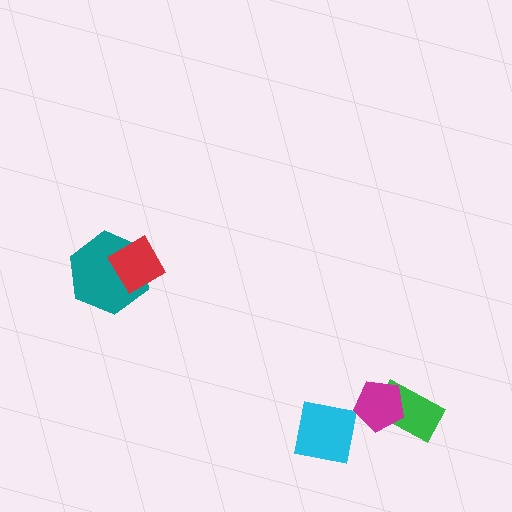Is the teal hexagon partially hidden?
Yes, it is partially covered by another shape.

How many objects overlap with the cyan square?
0 objects overlap with the cyan square.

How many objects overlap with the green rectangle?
1 object overlaps with the green rectangle.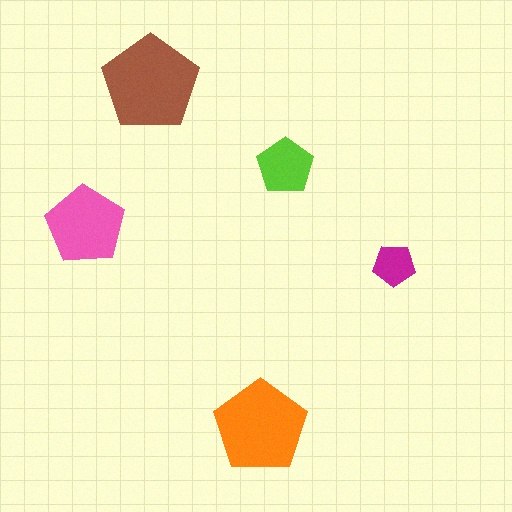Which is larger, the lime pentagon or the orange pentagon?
The orange one.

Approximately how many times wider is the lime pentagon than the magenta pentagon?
About 1.5 times wider.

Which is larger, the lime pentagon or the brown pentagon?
The brown one.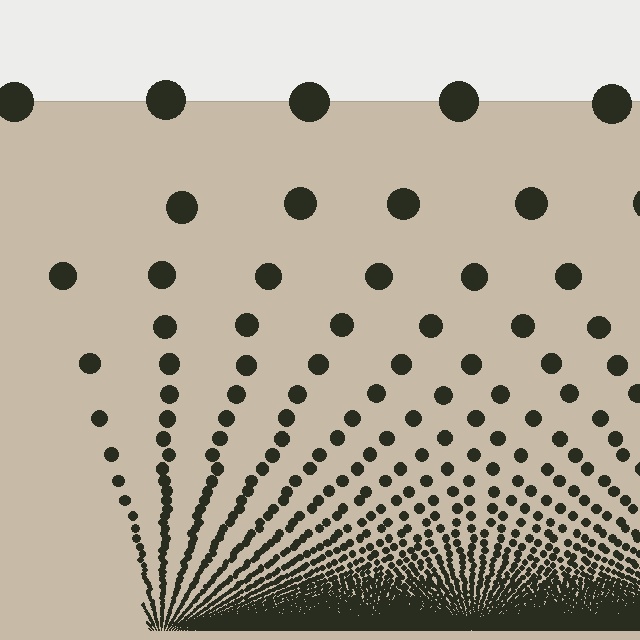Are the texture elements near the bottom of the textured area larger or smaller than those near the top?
Smaller. The gradient is inverted — elements near the bottom are smaller and denser.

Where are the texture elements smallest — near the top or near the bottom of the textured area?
Near the bottom.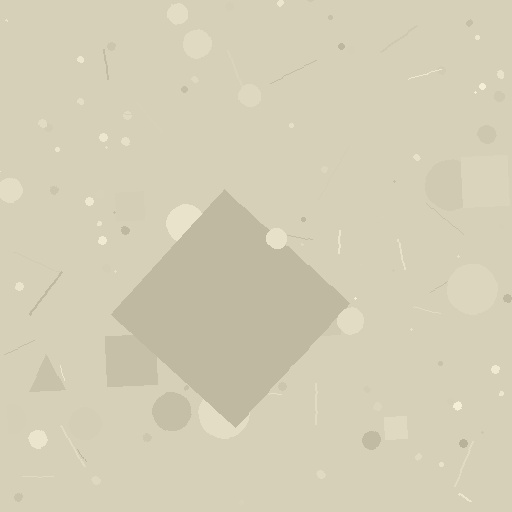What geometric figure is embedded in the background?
A diamond is embedded in the background.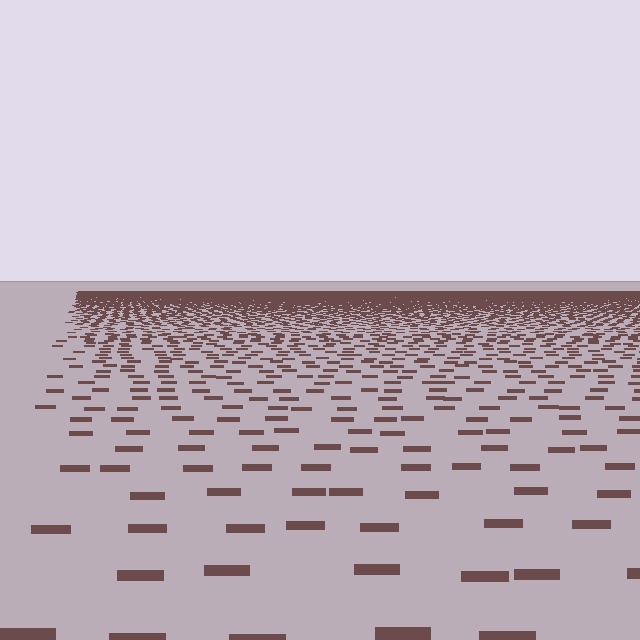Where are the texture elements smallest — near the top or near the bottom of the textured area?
Near the top.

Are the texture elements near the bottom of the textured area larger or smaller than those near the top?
Larger. Near the bottom, elements are closer to the viewer and appear at a bigger on-screen size.